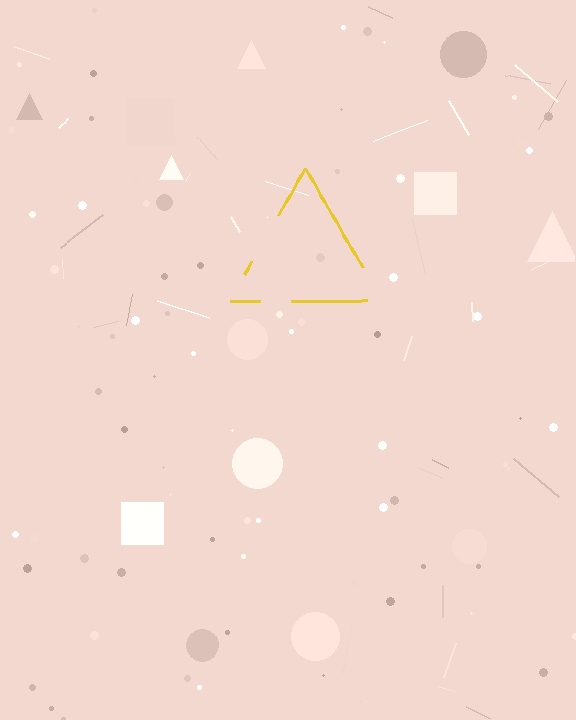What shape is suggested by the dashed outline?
The dashed outline suggests a triangle.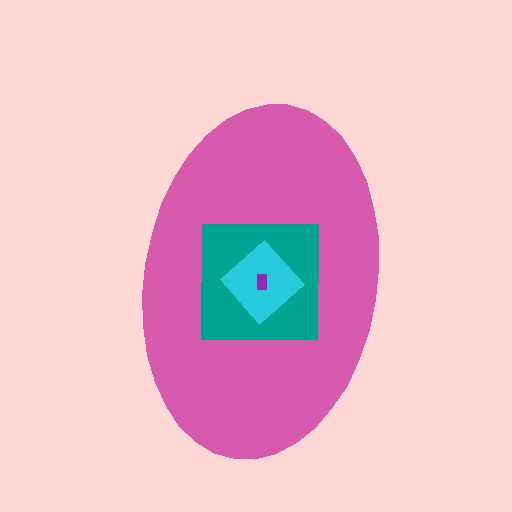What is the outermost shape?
The pink ellipse.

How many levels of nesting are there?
4.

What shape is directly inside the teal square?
The cyan diamond.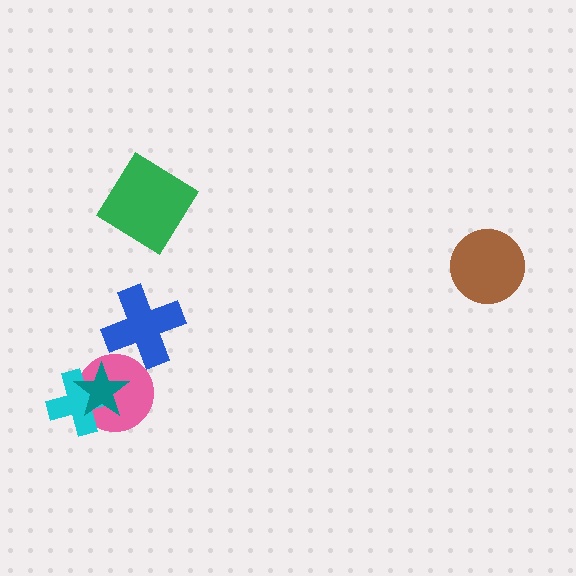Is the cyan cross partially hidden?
Yes, it is partially covered by another shape.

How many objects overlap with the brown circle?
0 objects overlap with the brown circle.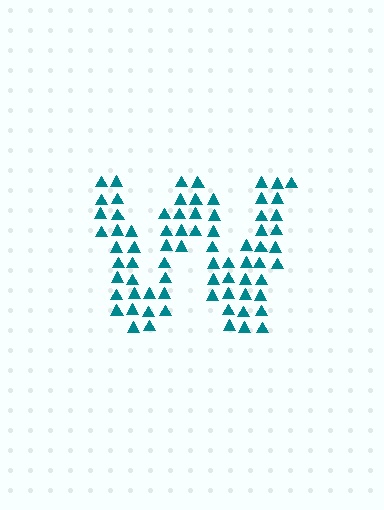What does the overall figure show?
The overall figure shows the letter W.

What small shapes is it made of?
It is made of small triangles.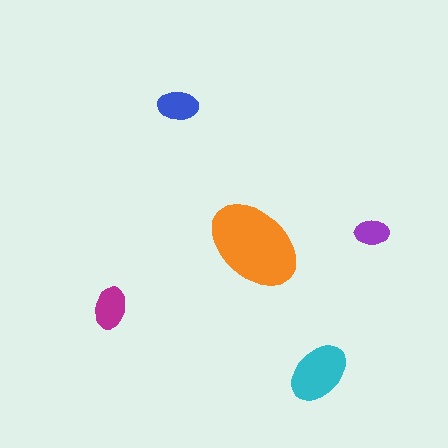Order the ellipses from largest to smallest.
the orange one, the cyan one, the magenta one, the blue one, the purple one.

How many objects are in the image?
There are 5 objects in the image.